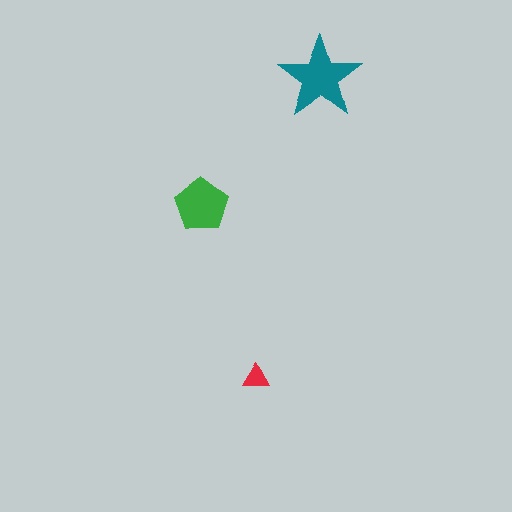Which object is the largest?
The teal star.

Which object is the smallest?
The red triangle.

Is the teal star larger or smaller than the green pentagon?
Larger.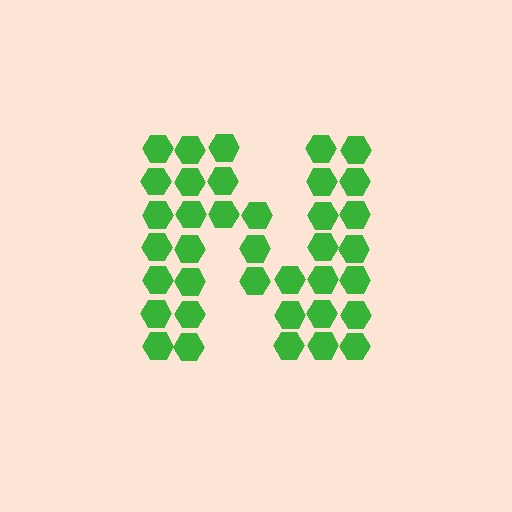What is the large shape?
The large shape is the letter N.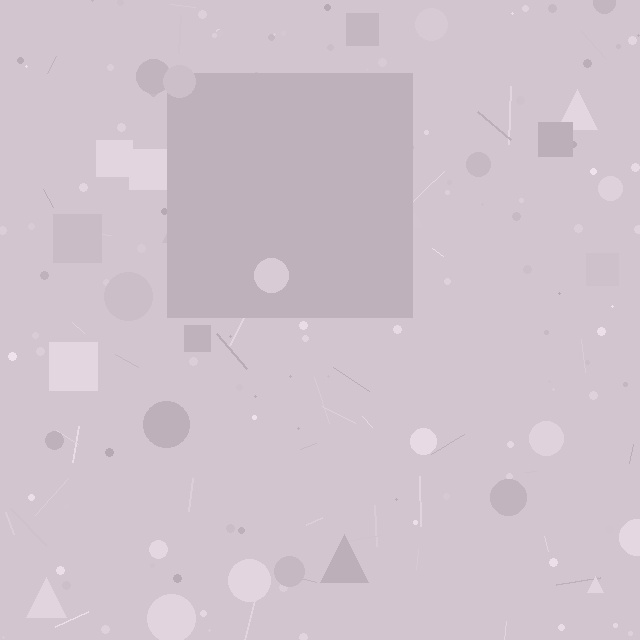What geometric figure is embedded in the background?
A square is embedded in the background.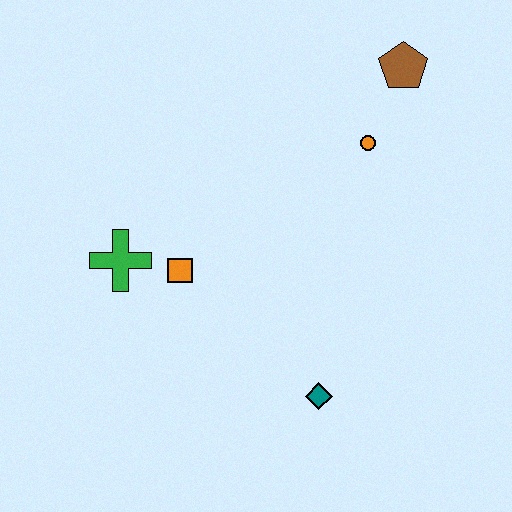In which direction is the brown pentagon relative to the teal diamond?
The brown pentagon is above the teal diamond.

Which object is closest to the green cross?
The orange square is closest to the green cross.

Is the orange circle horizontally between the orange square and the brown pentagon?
Yes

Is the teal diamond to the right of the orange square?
Yes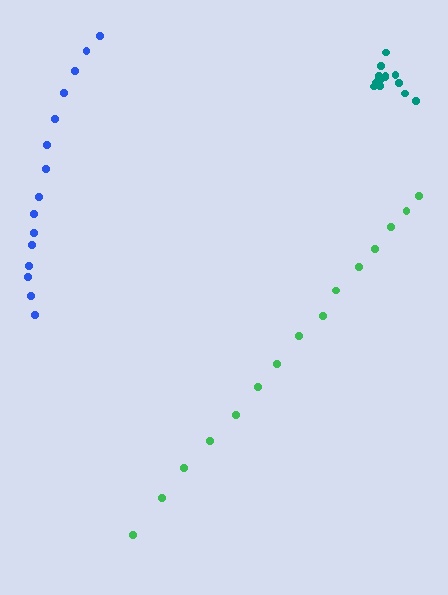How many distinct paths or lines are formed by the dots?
There are 3 distinct paths.